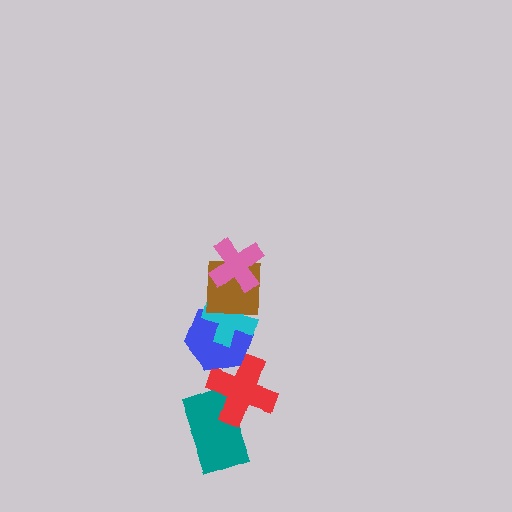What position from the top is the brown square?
The brown square is 2nd from the top.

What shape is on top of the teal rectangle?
The red cross is on top of the teal rectangle.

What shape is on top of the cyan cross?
The brown square is on top of the cyan cross.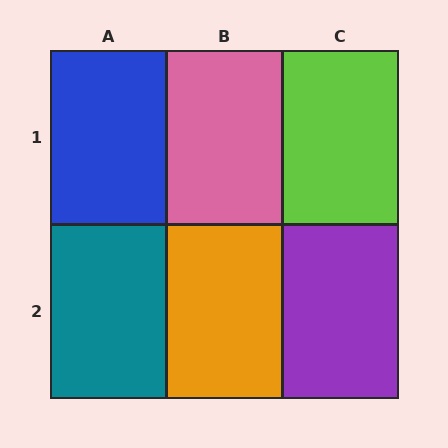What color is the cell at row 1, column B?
Pink.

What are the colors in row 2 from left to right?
Teal, orange, purple.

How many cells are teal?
1 cell is teal.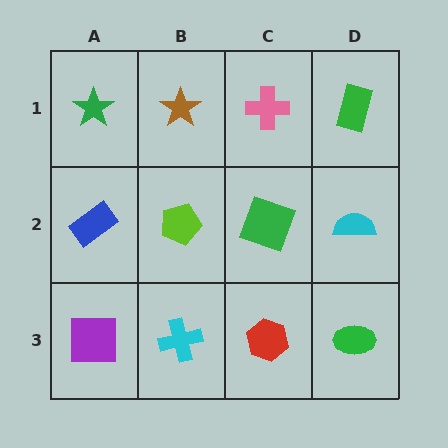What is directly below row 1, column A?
A blue rectangle.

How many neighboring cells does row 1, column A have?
2.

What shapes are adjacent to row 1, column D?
A cyan semicircle (row 2, column D), a pink cross (row 1, column C).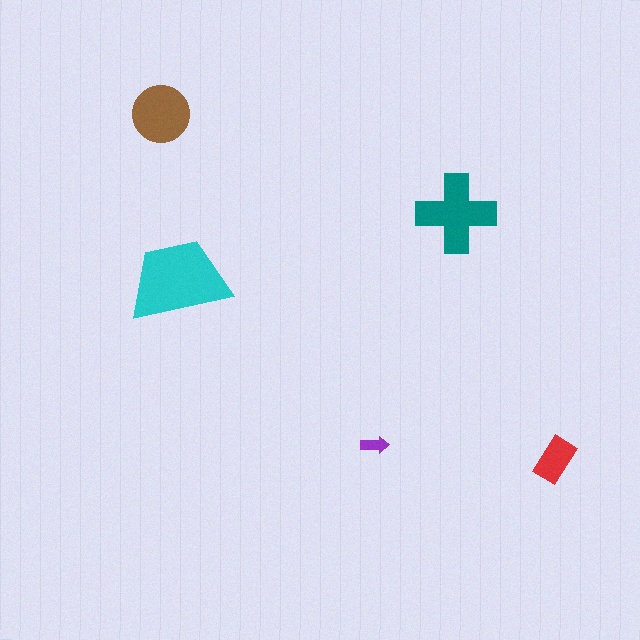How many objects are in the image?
There are 5 objects in the image.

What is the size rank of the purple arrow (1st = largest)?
5th.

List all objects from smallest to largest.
The purple arrow, the red rectangle, the brown circle, the teal cross, the cyan trapezoid.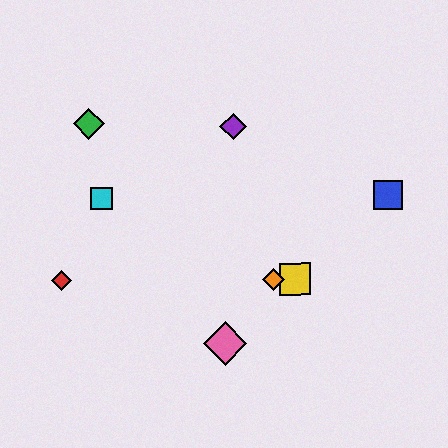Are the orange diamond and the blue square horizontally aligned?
No, the orange diamond is at y≈279 and the blue square is at y≈194.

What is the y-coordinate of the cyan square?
The cyan square is at y≈198.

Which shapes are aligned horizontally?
The red diamond, the yellow square, the orange diamond are aligned horizontally.